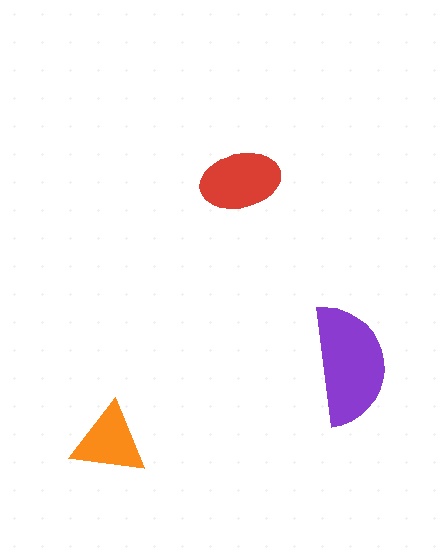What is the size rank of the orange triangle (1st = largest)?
3rd.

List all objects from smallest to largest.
The orange triangle, the red ellipse, the purple semicircle.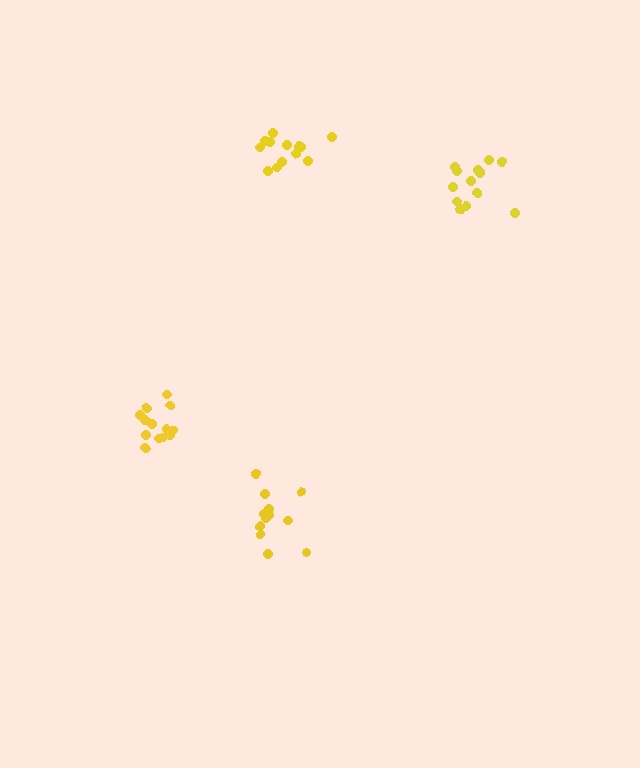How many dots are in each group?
Group 1: 13 dots, Group 2: 13 dots, Group 3: 15 dots, Group 4: 13 dots (54 total).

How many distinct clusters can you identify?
There are 4 distinct clusters.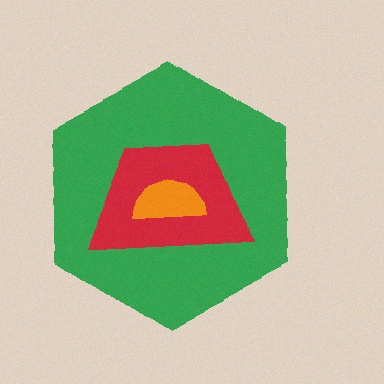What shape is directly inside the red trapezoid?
The orange semicircle.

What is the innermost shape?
The orange semicircle.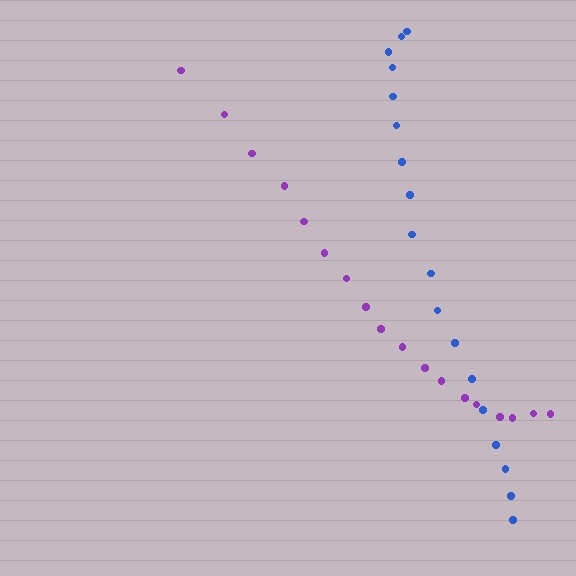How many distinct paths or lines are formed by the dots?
There are 2 distinct paths.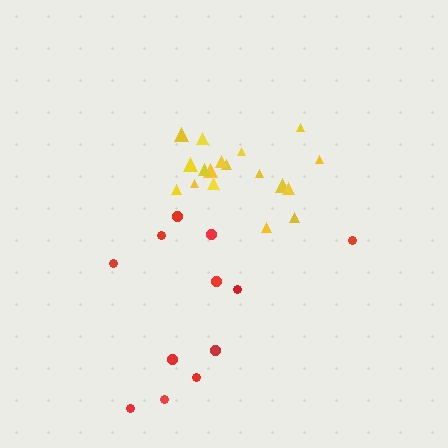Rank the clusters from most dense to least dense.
yellow, red.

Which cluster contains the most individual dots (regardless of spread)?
Yellow (18).